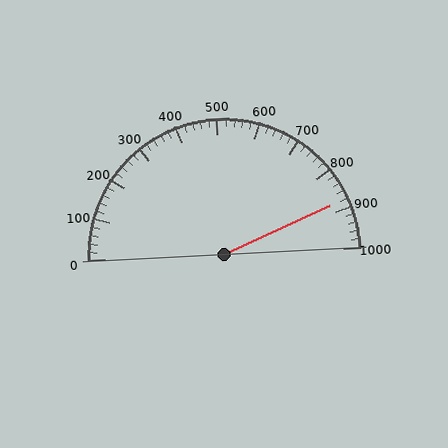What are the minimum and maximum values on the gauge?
The gauge ranges from 0 to 1000.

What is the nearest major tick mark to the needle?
The nearest major tick mark is 900.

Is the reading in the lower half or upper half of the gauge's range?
The reading is in the upper half of the range (0 to 1000).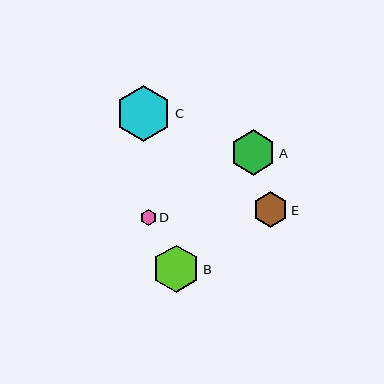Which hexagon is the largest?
Hexagon C is the largest with a size of approximately 56 pixels.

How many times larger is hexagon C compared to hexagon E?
Hexagon C is approximately 1.6 times the size of hexagon E.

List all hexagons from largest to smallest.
From largest to smallest: C, B, A, E, D.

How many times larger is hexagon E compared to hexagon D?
Hexagon E is approximately 2.2 times the size of hexagon D.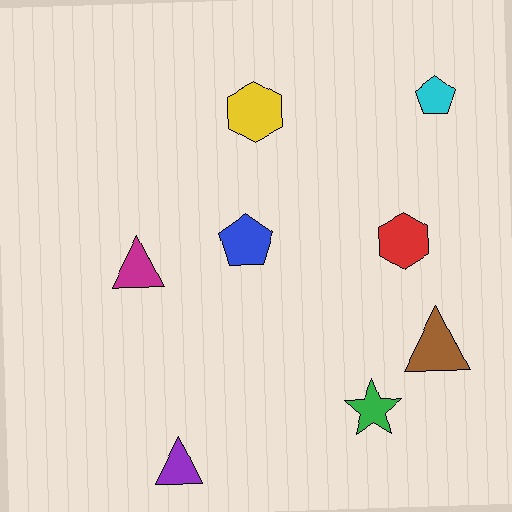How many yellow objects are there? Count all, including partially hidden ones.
There is 1 yellow object.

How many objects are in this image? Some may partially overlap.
There are 8 objects.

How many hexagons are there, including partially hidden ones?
There are 2 hexagons.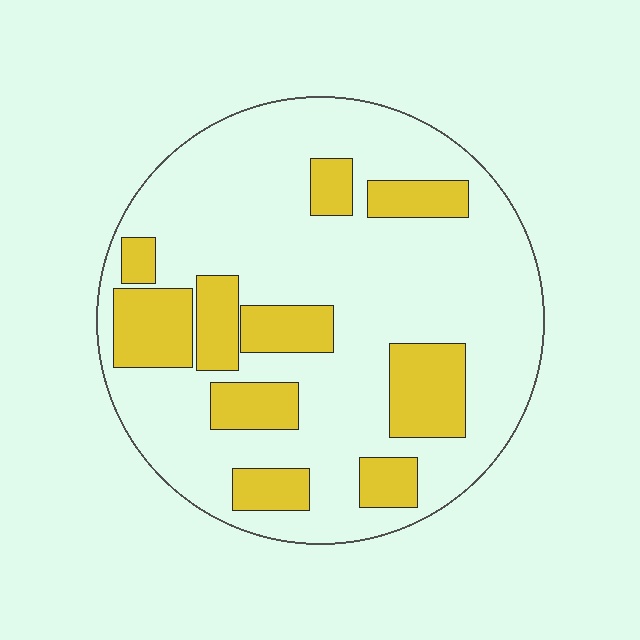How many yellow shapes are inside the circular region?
10.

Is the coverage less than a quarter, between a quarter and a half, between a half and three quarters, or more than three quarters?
Between a quarter and a half.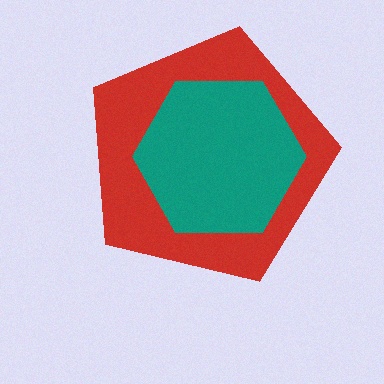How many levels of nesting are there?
2.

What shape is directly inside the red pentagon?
The teal hexagon.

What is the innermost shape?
The teal hexagon.